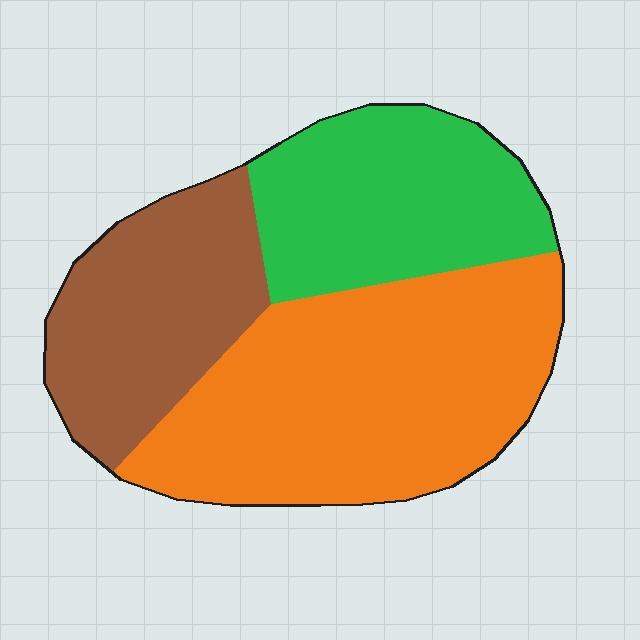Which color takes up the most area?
Orange, at roughly 45%.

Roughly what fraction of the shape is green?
Green takes up about one quarter (1/4) of the shape.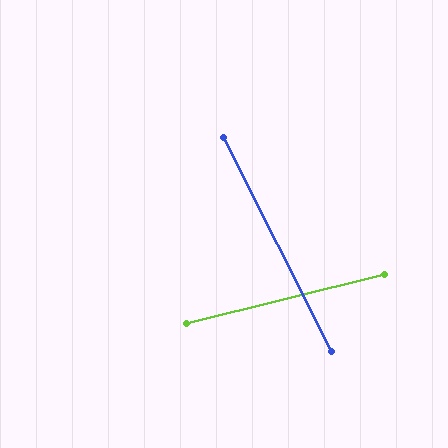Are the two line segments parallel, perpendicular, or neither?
Neither parallel nor perpendicular — they differ by about 77°.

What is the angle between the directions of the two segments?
Approximately 77 degrees.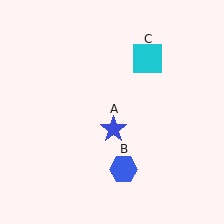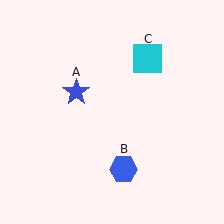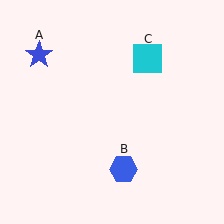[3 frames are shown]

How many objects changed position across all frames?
1 object changed position: blue star (object A).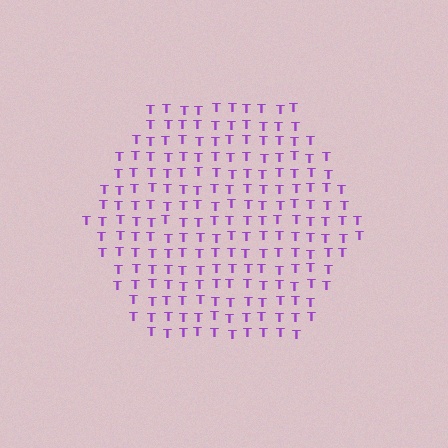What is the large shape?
The large shape is a hexagon.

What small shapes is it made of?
It is made of small letter T's.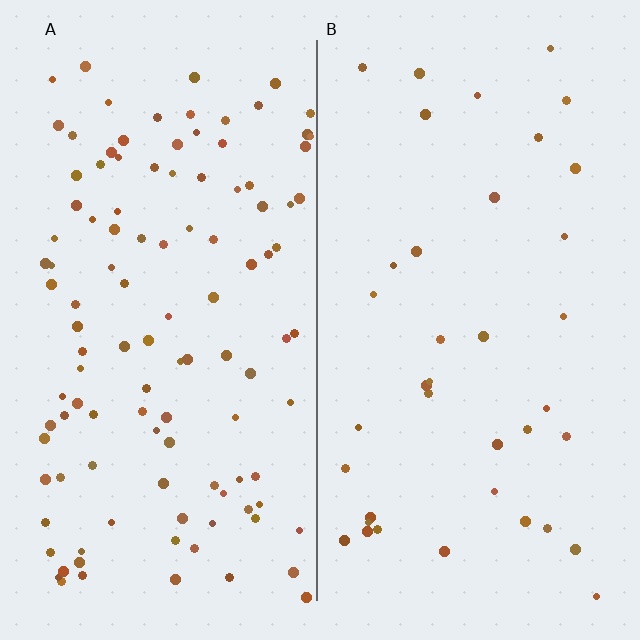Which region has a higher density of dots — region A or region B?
A (the left).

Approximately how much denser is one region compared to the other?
Approximately 3.0× — region A over region B.